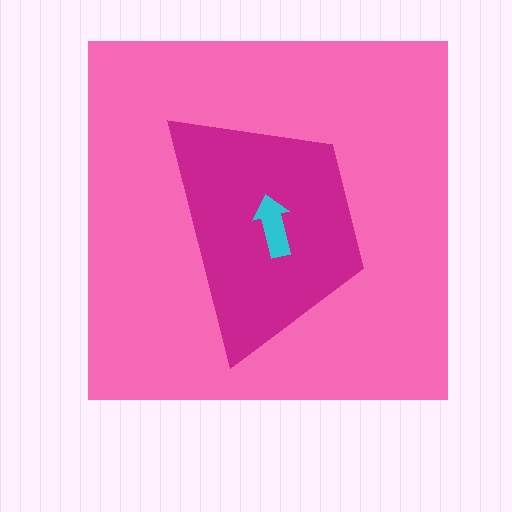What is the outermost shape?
The pink square.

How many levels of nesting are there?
3.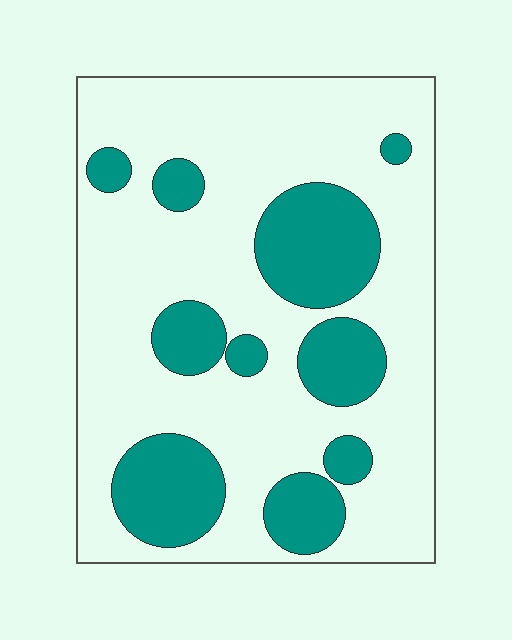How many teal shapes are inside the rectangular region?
10.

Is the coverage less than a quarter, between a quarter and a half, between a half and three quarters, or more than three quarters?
Between a quarter and a half.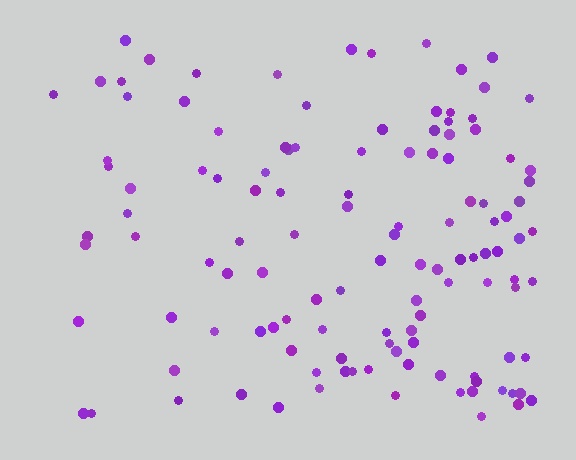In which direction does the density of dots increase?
From left to right, with the right side densest.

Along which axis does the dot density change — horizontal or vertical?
Horizontal.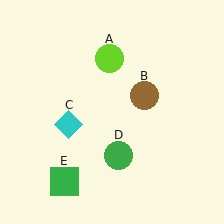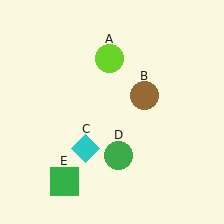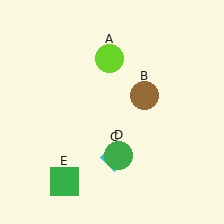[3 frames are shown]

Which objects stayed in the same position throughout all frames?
Lime circle (object A) and brown circle (object B) and green circle (object D) and green square (object E) remained stationary.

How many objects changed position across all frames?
1 object changed position: cyan diamond (object C).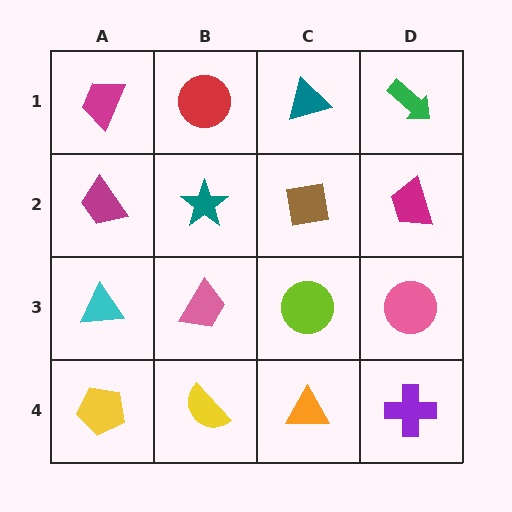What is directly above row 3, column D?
A magenta trapezoid.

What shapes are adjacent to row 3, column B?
A teal star (row 2, column B), a yellow semicircle (row 4, column B), a cyan triangle (row 3, column A), a lime circle (row 3, column C).